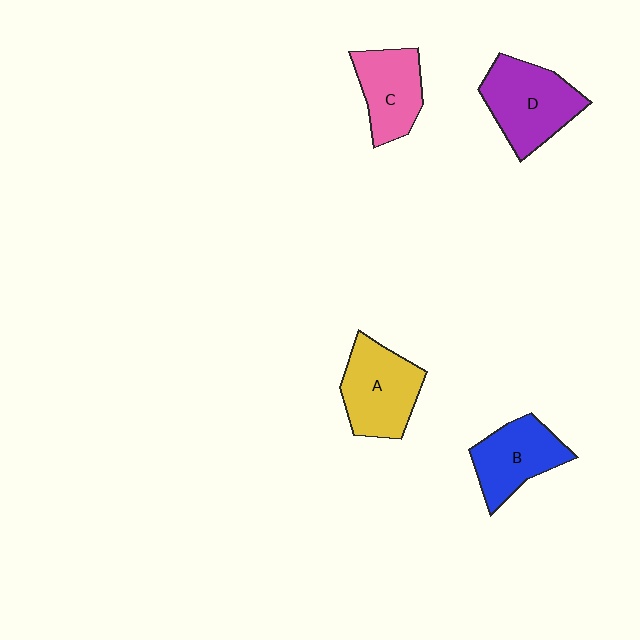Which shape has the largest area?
Shape D (purple).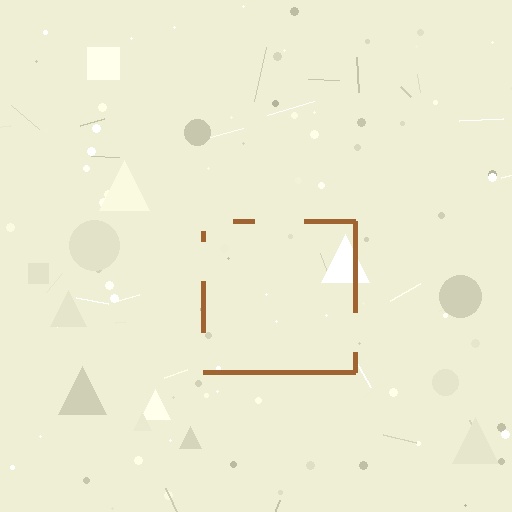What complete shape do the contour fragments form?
The contour fragments form a square.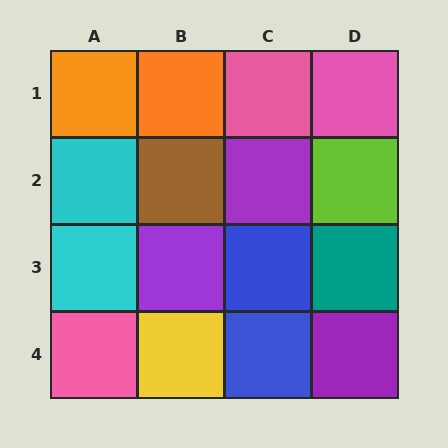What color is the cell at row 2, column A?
Cyan.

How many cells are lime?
1 cell is lime.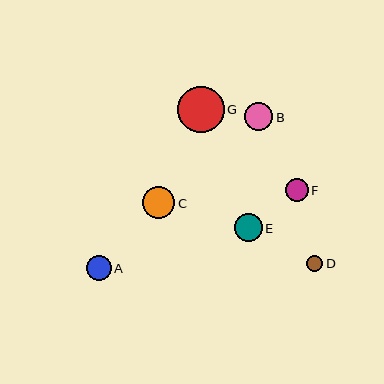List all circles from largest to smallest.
From largest to smallest: G, C, E, B, A, F, D.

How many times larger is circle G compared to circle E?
Circle G is approximately 1.7 times the size of circle E.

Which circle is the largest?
Circle G is the largest with a size of approximately 46 pixels.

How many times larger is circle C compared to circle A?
Circle C is approximately 1.3 times the size of circle A.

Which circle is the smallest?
Circle D is the smallest with a size of approximately 16 pixels.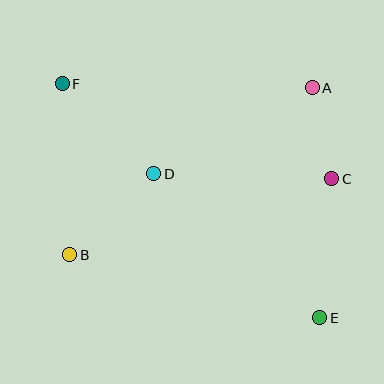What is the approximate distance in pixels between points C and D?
The distance between C and D is approximately 178 pixels.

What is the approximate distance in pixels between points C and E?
The distance between C and E is approximately 139 pixels.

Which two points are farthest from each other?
Points E and F are farthest from each other.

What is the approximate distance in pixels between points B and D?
The distance between B and D is approximately 117 pixels.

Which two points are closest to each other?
Points A and C are closest to each other.